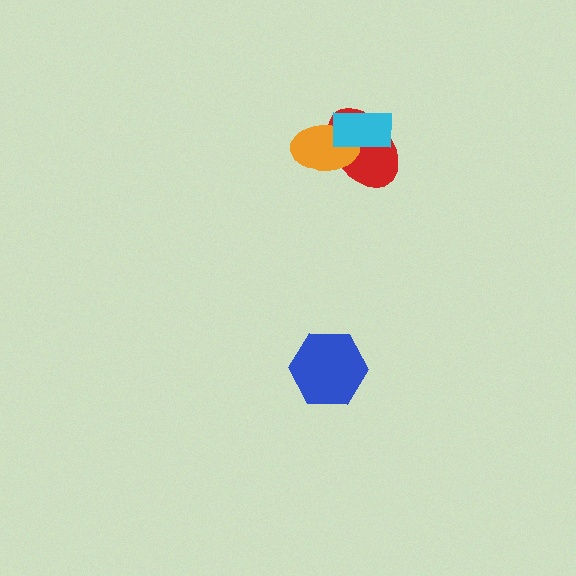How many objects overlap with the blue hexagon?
0 objects overlap with the blue hexagon.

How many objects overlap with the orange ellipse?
2 objects overlap with the orange ellipse.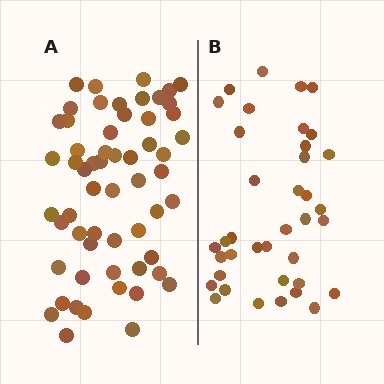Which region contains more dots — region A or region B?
Region A (the left region) has more dots.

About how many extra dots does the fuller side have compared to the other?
Region A has approximately 20 more dots than region B.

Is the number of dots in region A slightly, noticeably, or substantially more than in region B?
Region A has substantially more. The ratio is roughly 1.5 to 1.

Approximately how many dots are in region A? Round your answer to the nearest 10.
About 60 dots. (The exact count is 58, which rounds to 60.)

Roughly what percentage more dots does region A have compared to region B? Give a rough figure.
About 55% more.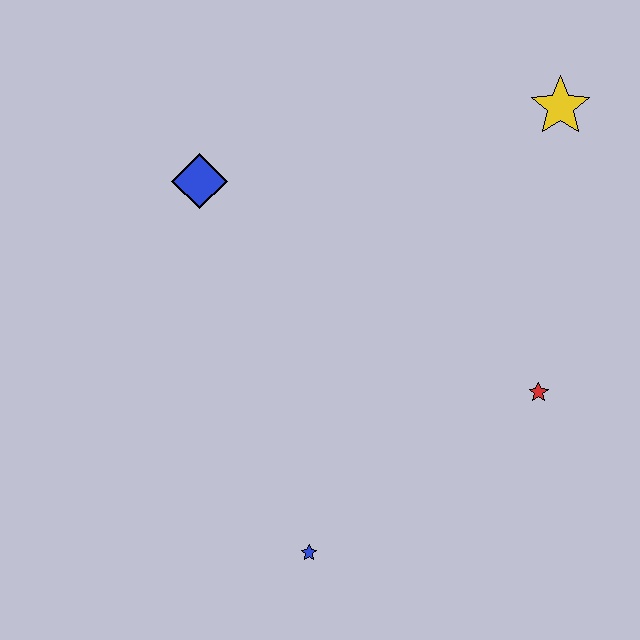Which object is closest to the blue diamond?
The yellow star is closest to the blue diamond.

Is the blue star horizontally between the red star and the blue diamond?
Yes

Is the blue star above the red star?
No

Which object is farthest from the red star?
The blue diamond is farthest from the red star.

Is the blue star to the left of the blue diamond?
No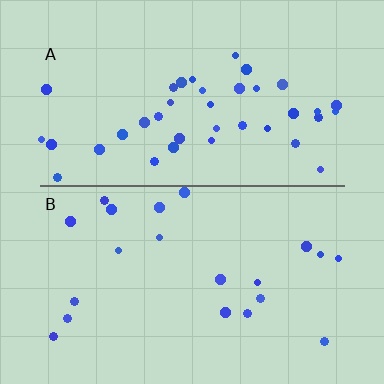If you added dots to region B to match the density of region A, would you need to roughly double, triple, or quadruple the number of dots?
Approximately double.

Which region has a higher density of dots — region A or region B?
A (the top).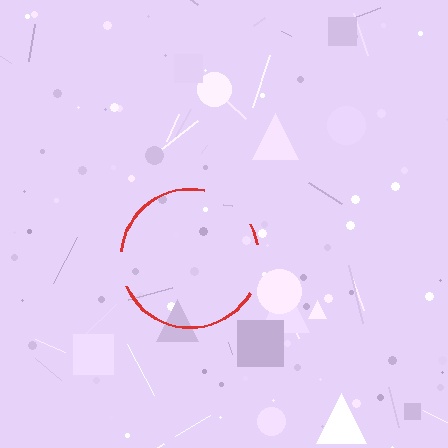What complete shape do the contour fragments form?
The contour fragments form a circle.